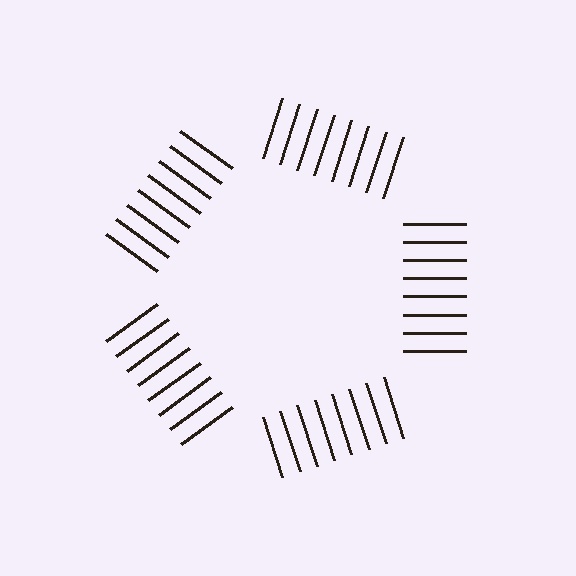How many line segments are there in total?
40 — 8 along each of the 5 edges.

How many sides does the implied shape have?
5 sides — the line-ends trace a pentagon.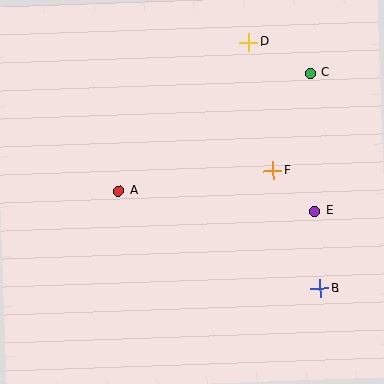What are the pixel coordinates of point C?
Point C is at (310, 73).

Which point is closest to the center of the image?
Point A at (119, 191) is closest to the center.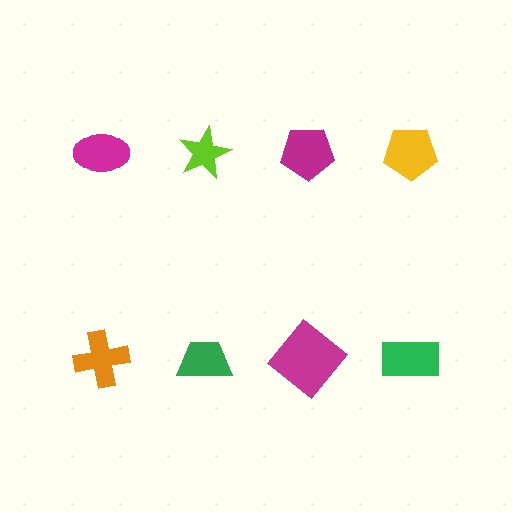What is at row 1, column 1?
A magenta ellipse.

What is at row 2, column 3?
A magenta diamond.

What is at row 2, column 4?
A green rectangle.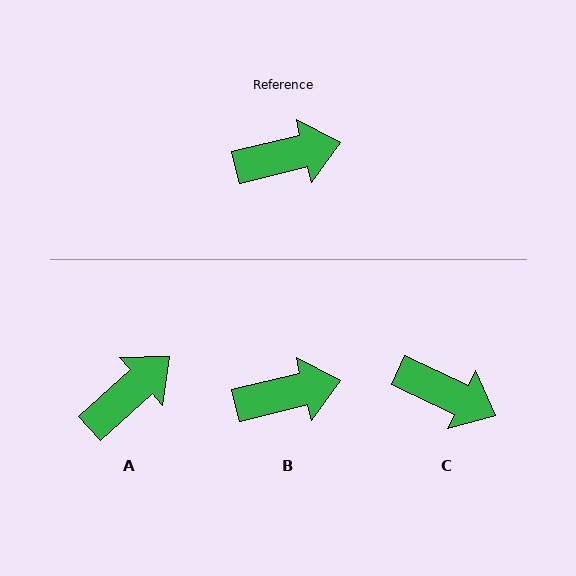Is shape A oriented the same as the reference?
No, it is off by about 28 degrees.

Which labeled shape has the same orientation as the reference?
B.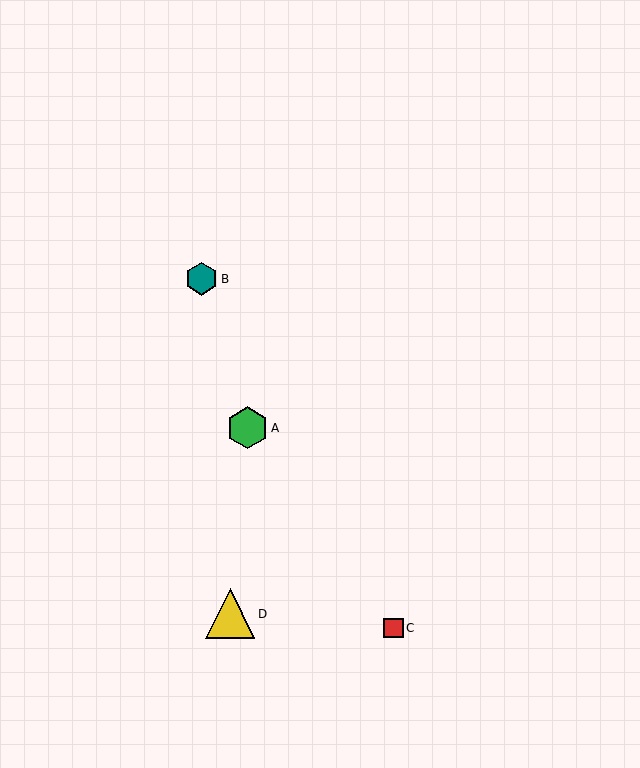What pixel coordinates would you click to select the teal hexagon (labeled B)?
Click at (201, 279) to select the teal hexagon B.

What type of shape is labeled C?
Shape C is a red square.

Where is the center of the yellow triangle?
The center of the yellow triangle is at (230, 614).